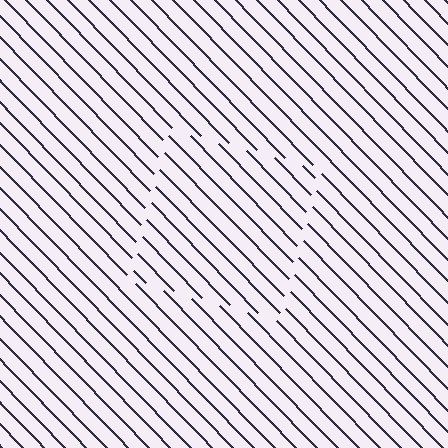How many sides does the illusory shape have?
4 sides — the line-ends trace a square.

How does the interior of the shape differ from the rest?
The interior of the shape contains the same grating, shifted by half a period — the contour is defined by the phase discontinuity where line-ends from the inner and outer gratings abut.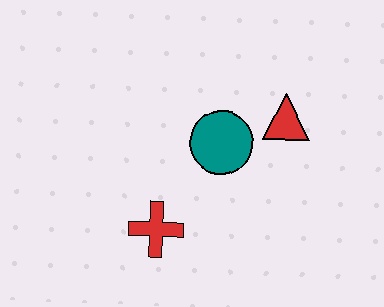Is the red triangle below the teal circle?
No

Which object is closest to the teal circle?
The red triangle is closest to the teal circle.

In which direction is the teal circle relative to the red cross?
The teal circle is above the red cross.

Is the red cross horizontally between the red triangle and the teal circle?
No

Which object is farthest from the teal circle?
The red cross is farthest from the teal circle.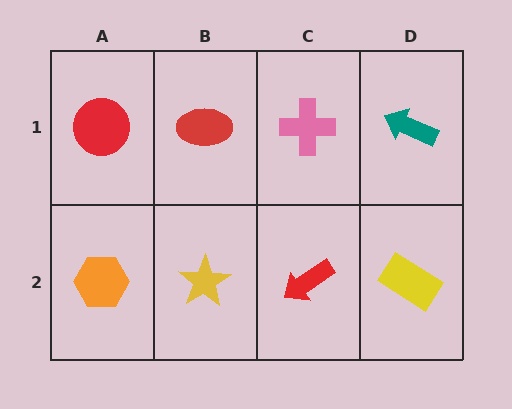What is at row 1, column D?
A teal arrow.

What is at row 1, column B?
A red ellipse.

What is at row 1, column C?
A pink cross.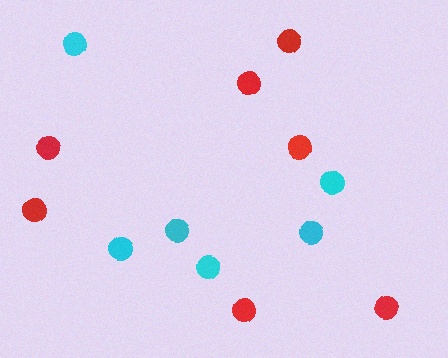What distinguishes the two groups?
There are 2 groups: one group of red circles (7) and one group of cyan circles (6).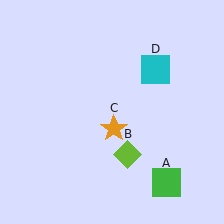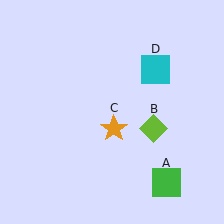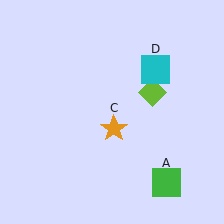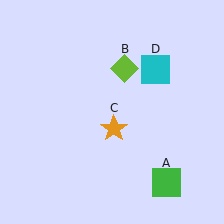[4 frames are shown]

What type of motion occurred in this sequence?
The lime diamond (object B) rotated counterclockwise around the center of the scene.